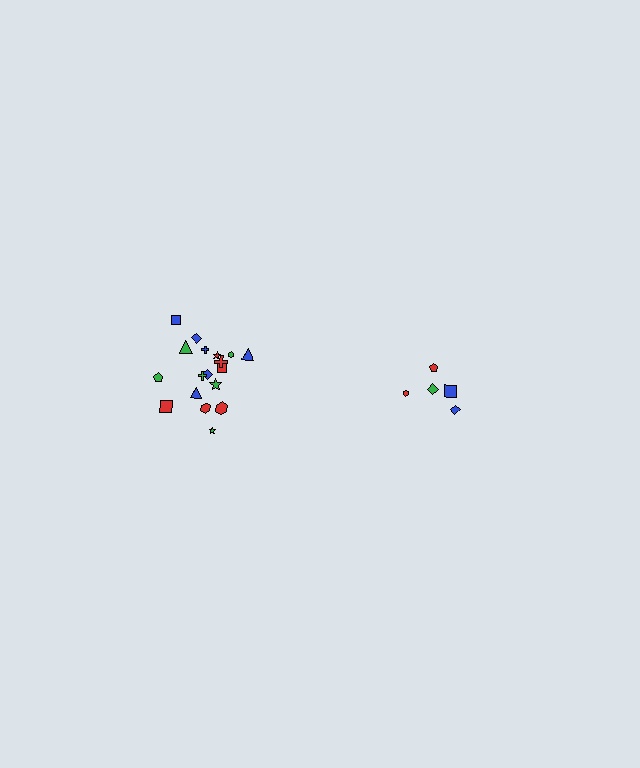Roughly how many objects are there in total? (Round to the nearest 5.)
Roughly 25 objects in total.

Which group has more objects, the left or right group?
The left group.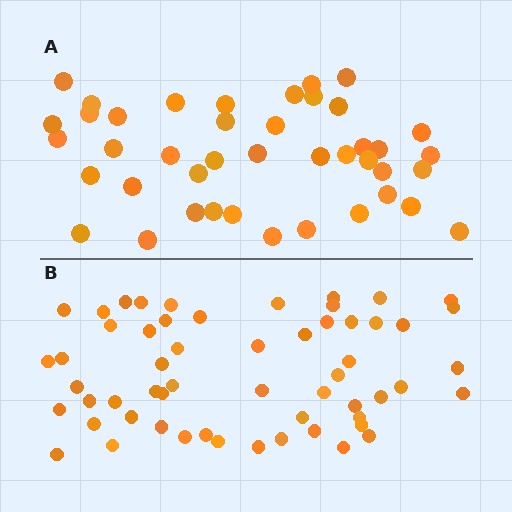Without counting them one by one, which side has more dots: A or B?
Region B (the bottom region) has more dots.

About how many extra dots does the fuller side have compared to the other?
Region B has approximately 15 more dots than region A.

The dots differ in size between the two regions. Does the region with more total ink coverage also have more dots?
No. Region A has more total ink coverage because its dots are larger, but region B actually contains more individual dots. Total area can be misleading — the number of items is what matters here.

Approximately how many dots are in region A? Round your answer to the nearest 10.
About 40 dots. (The exact count is 42, which rounds to 40.)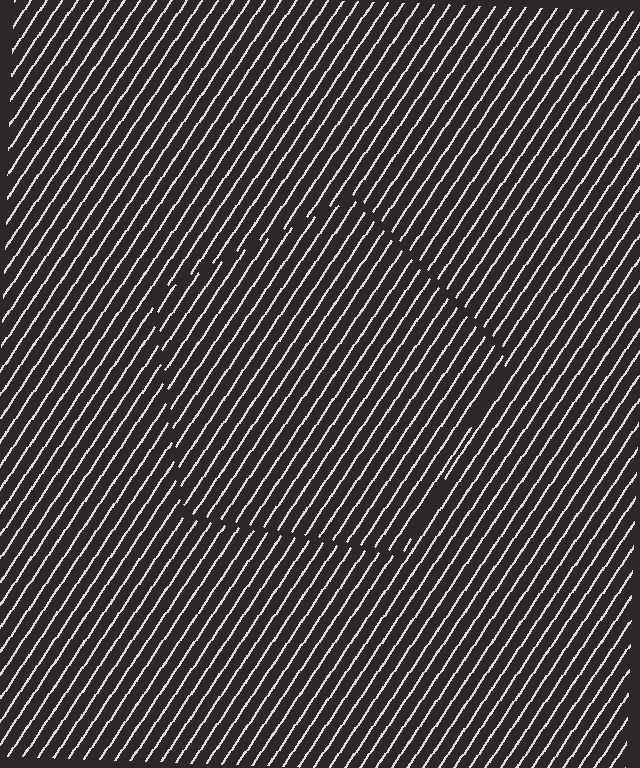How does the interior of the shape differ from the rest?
The interior of the shape contains the same grating, shifted by half a period — the contour is defined by the phase discontinuity where line-ends from the inner and outer gratings abut.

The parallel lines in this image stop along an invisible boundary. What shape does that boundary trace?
An illusory pentagon. The interior of the shape contains the same grating, shifted by half a period — the contour is defined by the phase discontinuity where line-ends from the inner and outer gratings abut.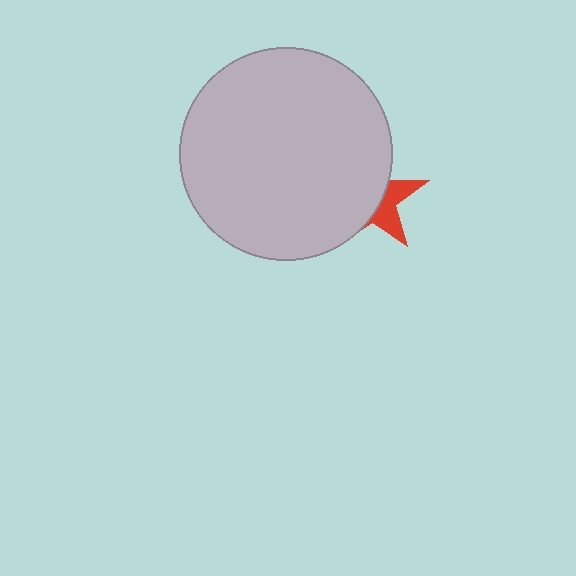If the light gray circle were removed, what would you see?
You would see the complete red star.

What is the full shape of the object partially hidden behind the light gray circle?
The partially hidden object is a red star.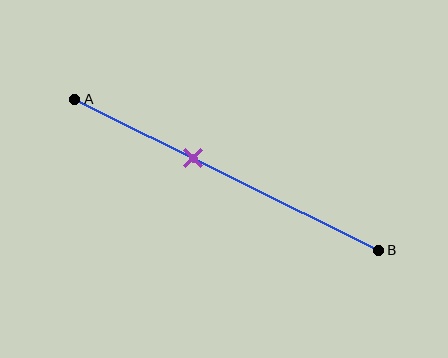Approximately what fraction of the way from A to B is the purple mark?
The purple mark is approximately 40% of the way from A to B.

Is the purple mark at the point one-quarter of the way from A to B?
No, the mark is at about 40% from A, not at the 25% one-quarter point.